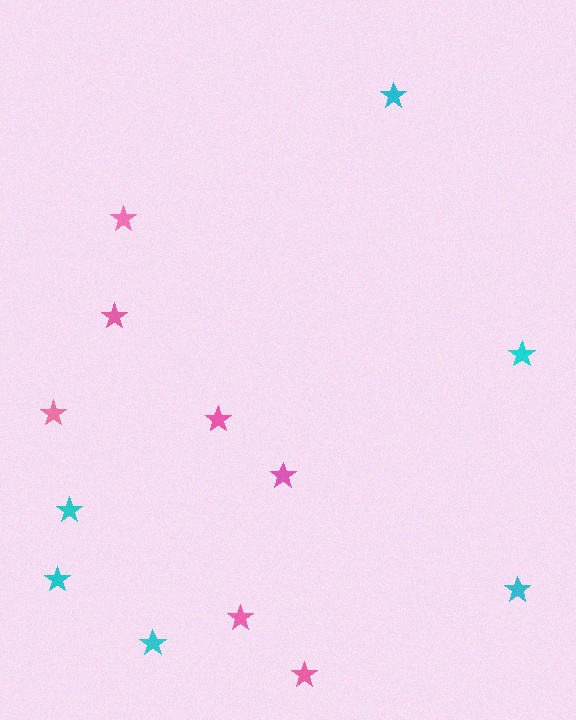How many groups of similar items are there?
There are 2 groups: one group of cyan stars (6) and one group of pink stars (7).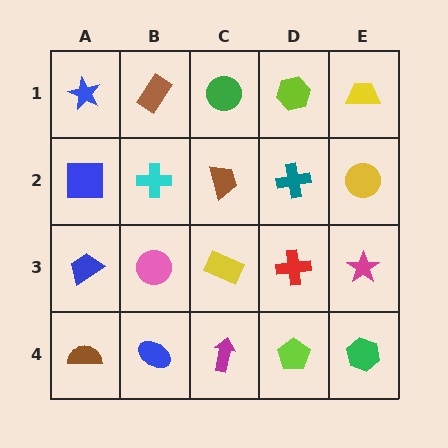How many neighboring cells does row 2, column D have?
4.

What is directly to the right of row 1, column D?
A yellow trapezoid.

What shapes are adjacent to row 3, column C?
A brown trapezoid (row 2, column C), a magenta arrow (row 4, column C), a pink circle (row 3, column B), a red cross (row 3, column D).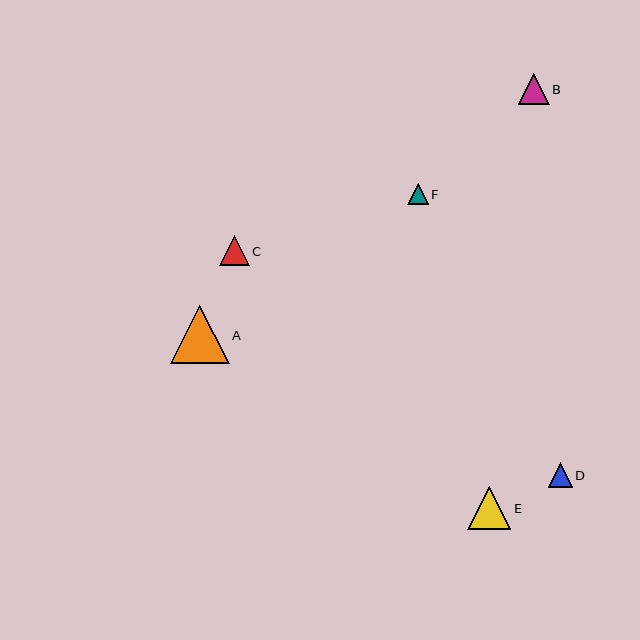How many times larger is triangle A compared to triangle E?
Triangle A is approximately 1.4 times the size of triangle E.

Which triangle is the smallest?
Triangle F is the smallest with a size of approximately 21 pixels.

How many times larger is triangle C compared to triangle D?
Triangle C is approximately 1.2 times the size of triangle D.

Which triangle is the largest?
Triangle A is the largest with a size of approximately 59 pixels.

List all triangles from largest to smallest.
From largest to smallest: A, E, B, C, D, F.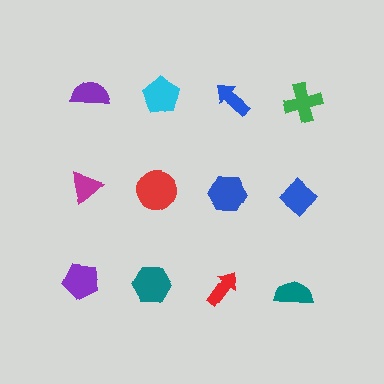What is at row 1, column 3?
A blue arrow.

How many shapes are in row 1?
4 shapes.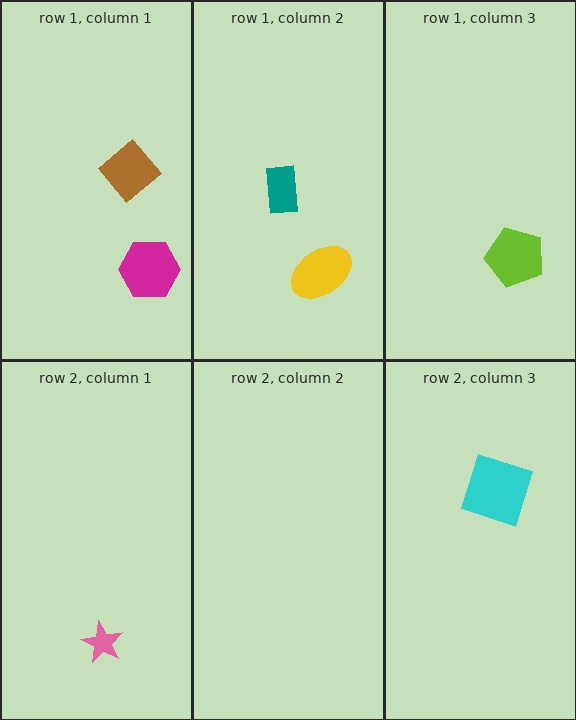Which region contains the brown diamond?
The row 1, column 1 region.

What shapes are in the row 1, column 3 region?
The lime pentagon.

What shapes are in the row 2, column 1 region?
The pink star.